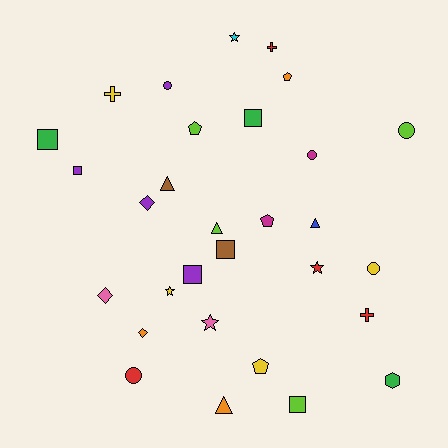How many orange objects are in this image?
There are 3 orange objects.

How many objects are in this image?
There are 30 objects.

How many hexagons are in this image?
There is 1 hexagon.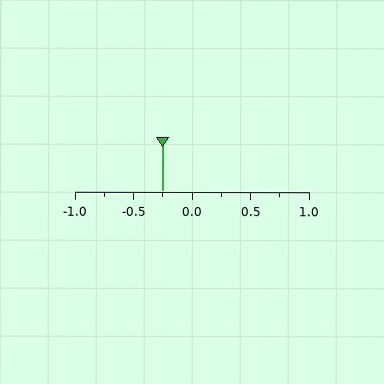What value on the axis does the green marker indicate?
The marker indicates approximately -0.25.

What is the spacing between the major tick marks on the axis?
The major ticks are spaced 0.5 apart.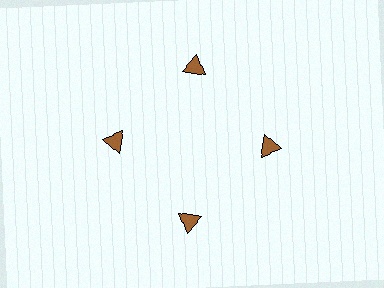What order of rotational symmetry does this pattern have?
This pattern has 4-fold rotational symmetry.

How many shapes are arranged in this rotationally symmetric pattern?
There are 4 shapes, arranged in 4 groups of 1.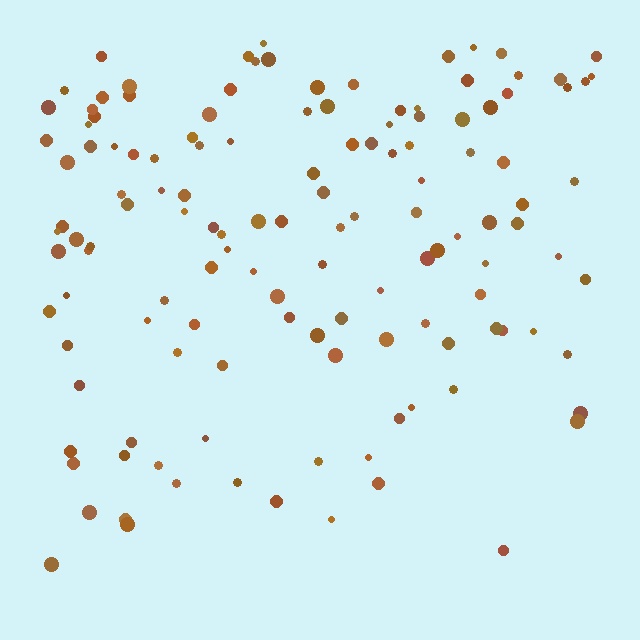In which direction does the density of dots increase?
From bottom to top, with the top side densest.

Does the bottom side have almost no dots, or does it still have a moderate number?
Still a moderate number, just noticeably fewer than the top.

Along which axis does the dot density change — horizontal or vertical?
Vertical.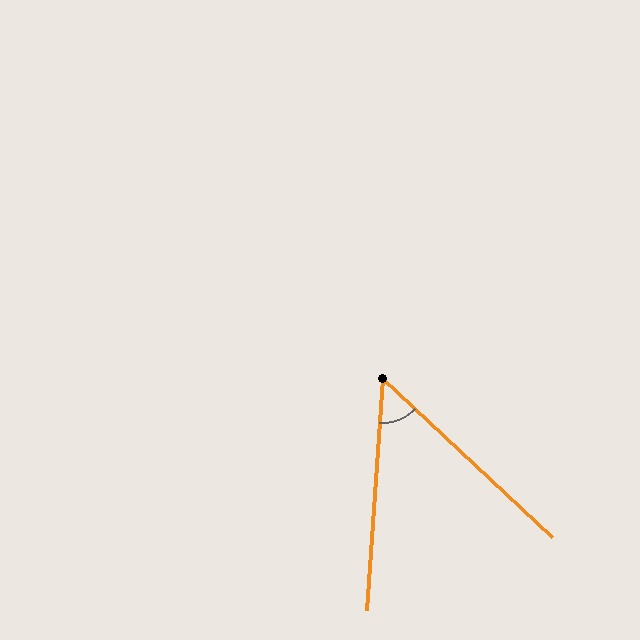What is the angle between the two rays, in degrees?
Approximately 51 degrees.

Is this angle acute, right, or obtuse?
It is acute.